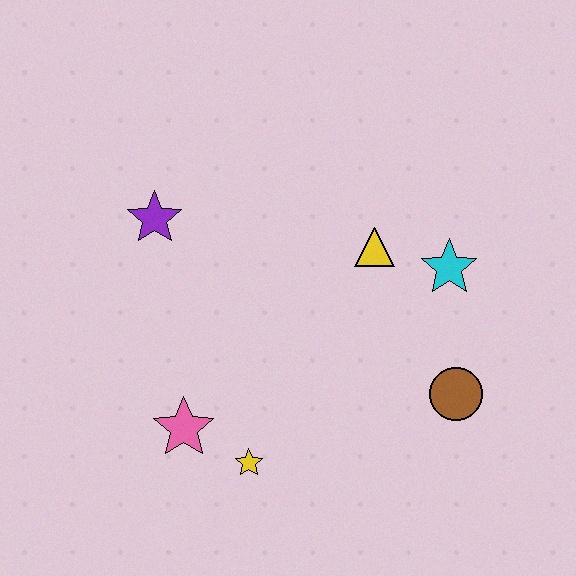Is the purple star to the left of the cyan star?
Yes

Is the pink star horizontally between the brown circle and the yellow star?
No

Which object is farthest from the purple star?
The brown circle is farthest from the purple star.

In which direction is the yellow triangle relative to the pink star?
The yellow triangle is to the right of the pink star.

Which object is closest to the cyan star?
The yellow triangle is closest to the cyan star.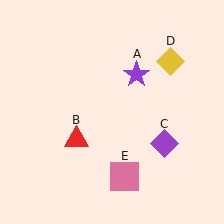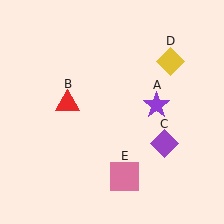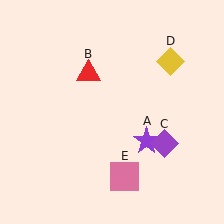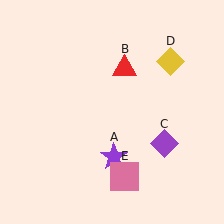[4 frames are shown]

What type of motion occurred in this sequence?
The purple star (object A), red triangle (object B) rotated clockwise around the center of the scene.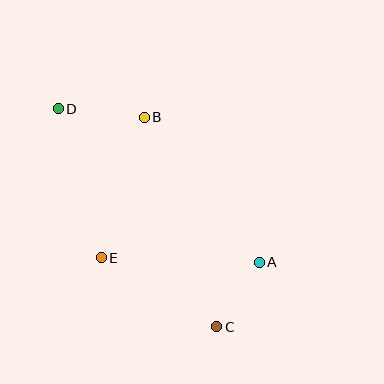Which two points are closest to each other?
Points A and C are closest to each other.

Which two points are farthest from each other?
Points C and D are farthest from each other.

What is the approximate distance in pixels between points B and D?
The distance between B and D is approximately 87 pixels.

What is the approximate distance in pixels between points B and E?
The distance between B and E is approximately 147 pixels.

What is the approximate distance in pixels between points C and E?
The distance between C and E is approximately 135 pixels.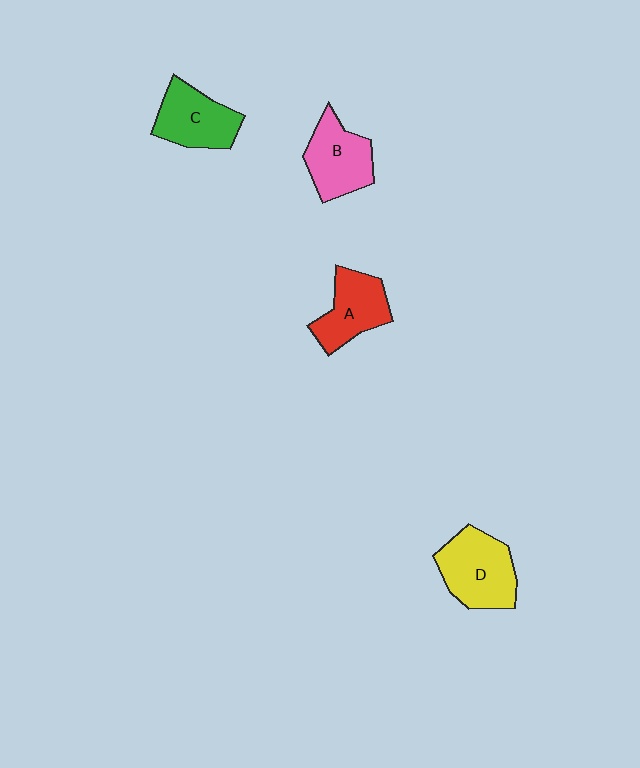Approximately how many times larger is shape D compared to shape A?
Approximately 1.2 times.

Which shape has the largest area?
Shape D (yellow).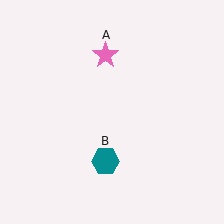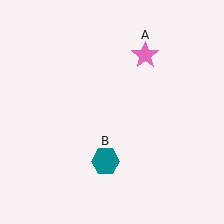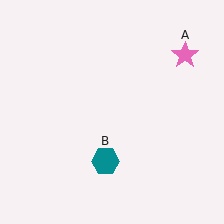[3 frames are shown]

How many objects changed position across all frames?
1 object changed position: pink star (object A).